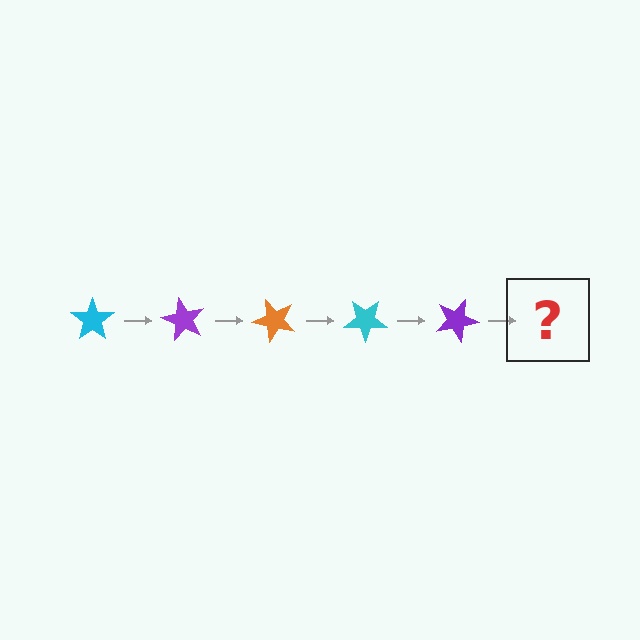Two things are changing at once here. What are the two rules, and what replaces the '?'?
The two rules are that it rotates 60 degrees each step and the color cycles through cyan, purple, and orange. The '?' should be an orange star, rotated 300 degrees from the start.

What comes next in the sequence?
The next element should be an orange star, rotated 300 degrees from the start.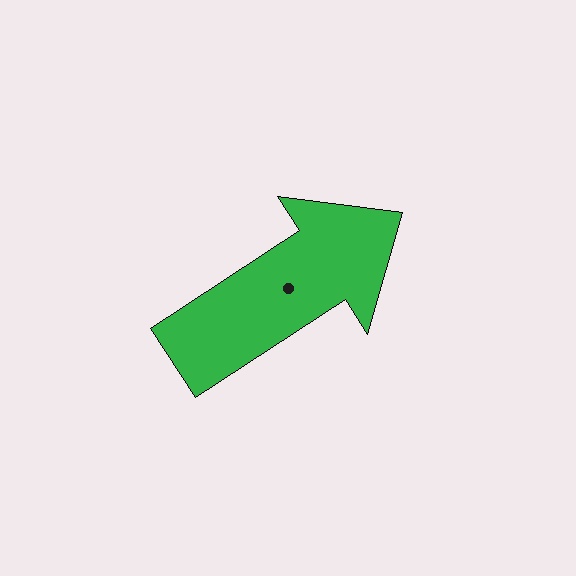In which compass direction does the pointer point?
Northeast.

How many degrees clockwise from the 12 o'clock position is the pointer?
Approximately 57 degrees.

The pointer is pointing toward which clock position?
Roughly 2 o'clock.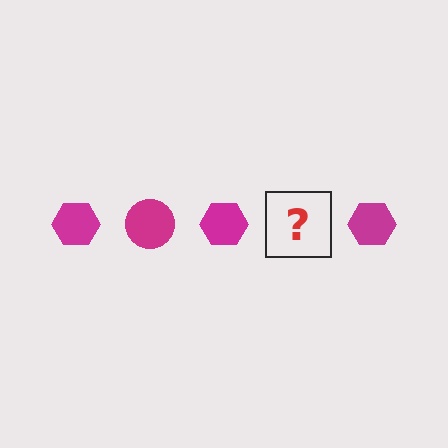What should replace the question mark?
The question mark should be replaced with a magenta circle.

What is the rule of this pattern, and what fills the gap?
The rule is that the pattern cycles through hexagon, circle shapes in magenta. The gap should be filled with a magenta circle.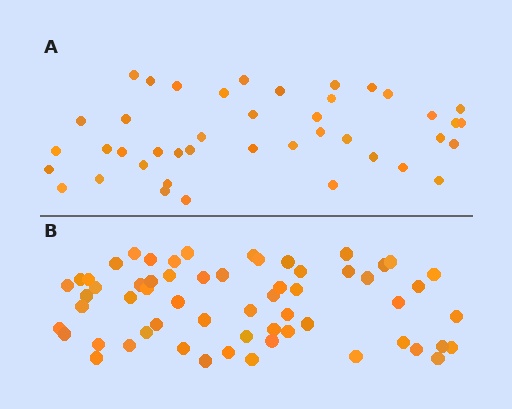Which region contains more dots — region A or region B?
Region B (the bottom region) has more dots.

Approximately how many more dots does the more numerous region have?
Region B has approximately 20 more dots than region A.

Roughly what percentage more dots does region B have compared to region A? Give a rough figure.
About 45% more.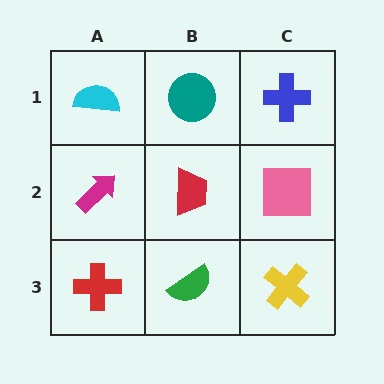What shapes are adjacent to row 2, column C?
A blue cross (row 1, column C), a yellow cross (row 3, column C), a red trapezoid (row 2, column B).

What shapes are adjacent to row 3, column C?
A pink square (row 2, column C), a green semicircle (row 3, column B).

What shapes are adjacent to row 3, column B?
A red trapezoid (row 2, column B), a red cross (row 3, column A), a yellow cross (row 3, column C).